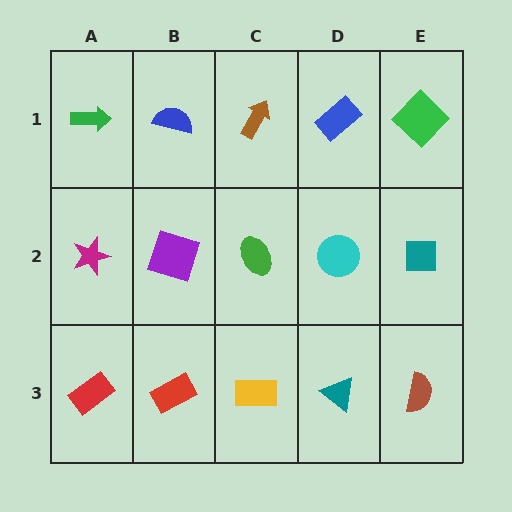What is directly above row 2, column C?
A brown arrow.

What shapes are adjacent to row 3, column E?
A teal square (row 2, column E), a teal triangle (row 3, column D).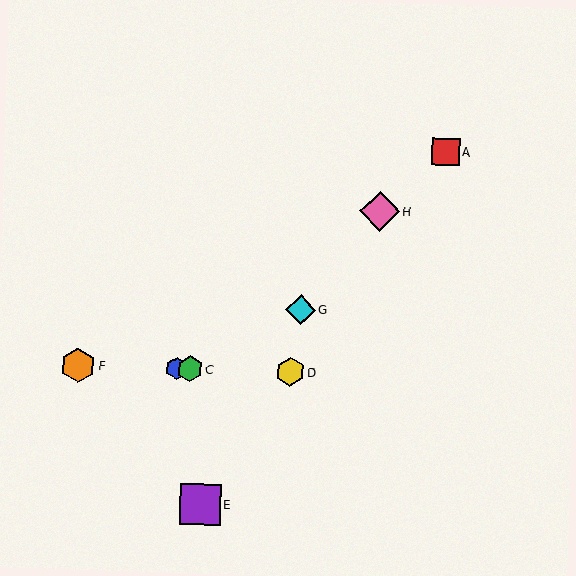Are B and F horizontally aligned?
Yes, both are at y≈368.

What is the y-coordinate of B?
Object B is at y≈368.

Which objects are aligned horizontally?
Objects B, C, D, F are aligned horizontally.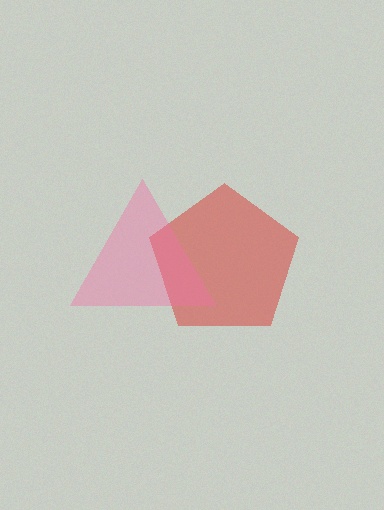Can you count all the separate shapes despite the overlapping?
Yes, there are 2 separate shapes.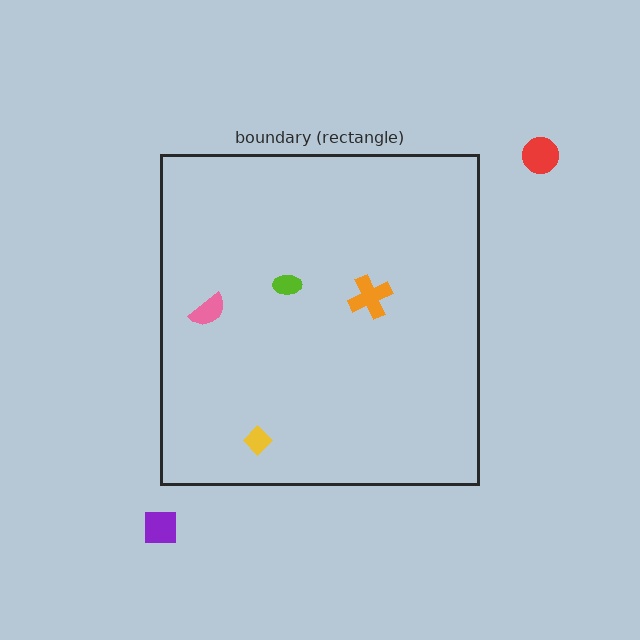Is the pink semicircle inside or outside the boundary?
Inside.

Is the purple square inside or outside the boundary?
Outside.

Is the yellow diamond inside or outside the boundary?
Inside.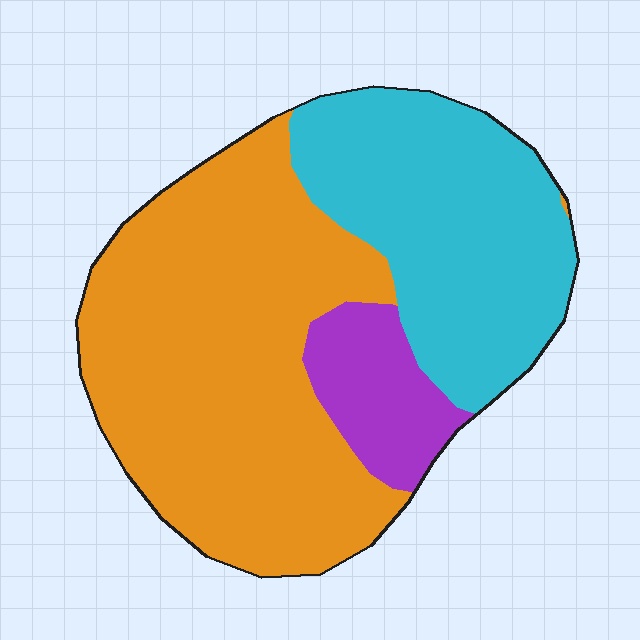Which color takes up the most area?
Orange, at roughly 55%.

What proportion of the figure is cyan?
Cyan covers 34% of the figure.